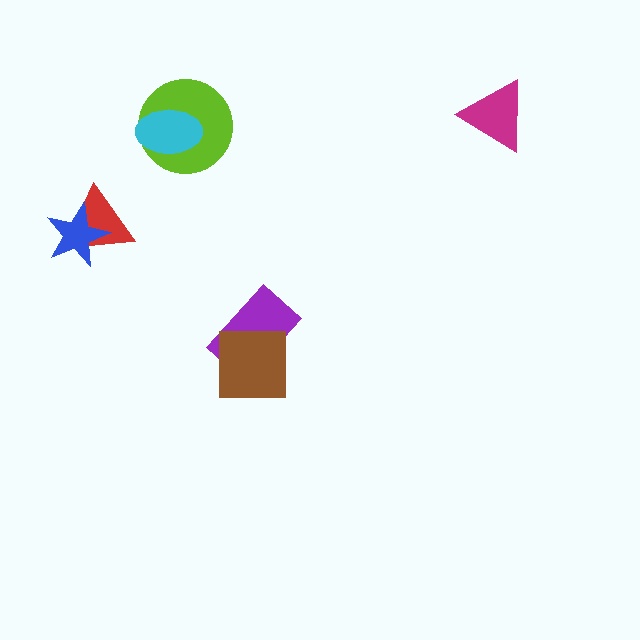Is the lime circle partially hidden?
Yes, it is partially covered by another shape.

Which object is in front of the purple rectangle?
The brown square is in front of the purple rectangle.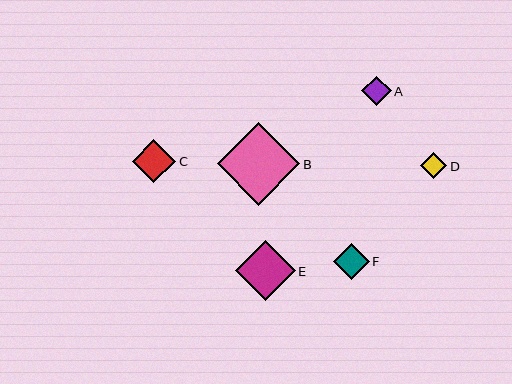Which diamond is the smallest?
Diamond D is the smallest with a size of approximately 26 pixels.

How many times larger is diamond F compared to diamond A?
Diamond F is approximately 1.2 times the size of diamond A.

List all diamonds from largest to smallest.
From largest to smallest: B, E, C, F, A, D.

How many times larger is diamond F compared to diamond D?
Diamond F is approximately 1.4 times the size of diamond D.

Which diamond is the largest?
Diamond B is the largest with a size of approximately 82 pixels.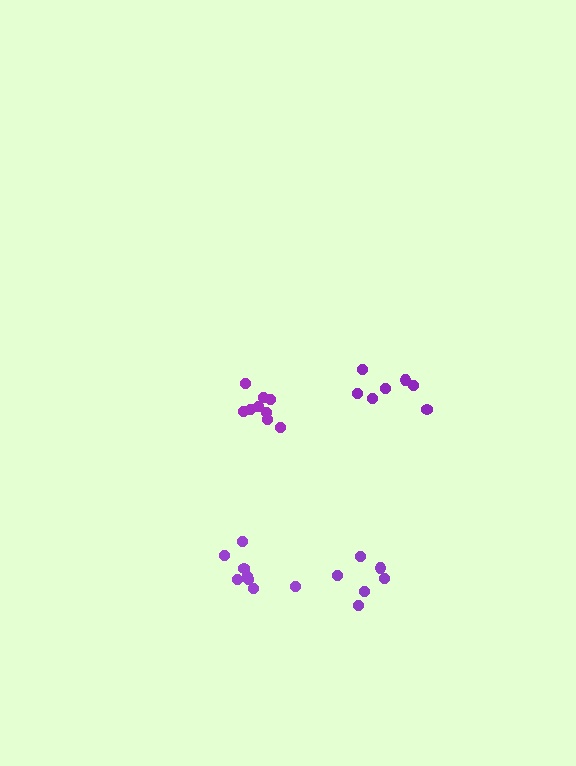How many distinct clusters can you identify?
There are 4 distinct clusters.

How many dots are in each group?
Group 1: 8 dots, Group 2: 7 dots, Group 3: 6 dots, Group 4: 9 dots (30 total).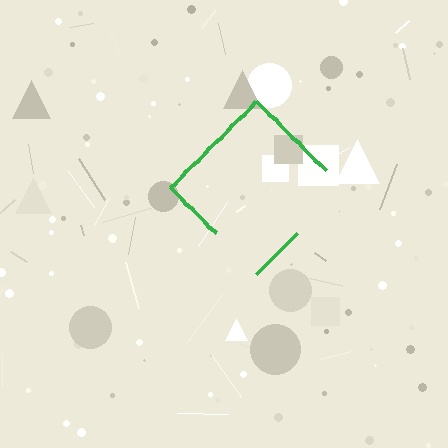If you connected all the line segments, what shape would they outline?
They would outline a diamond.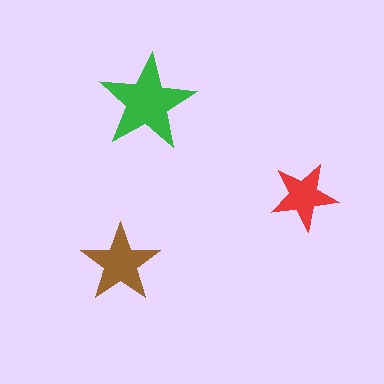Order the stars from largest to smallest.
the green one, the brown one, the red one.